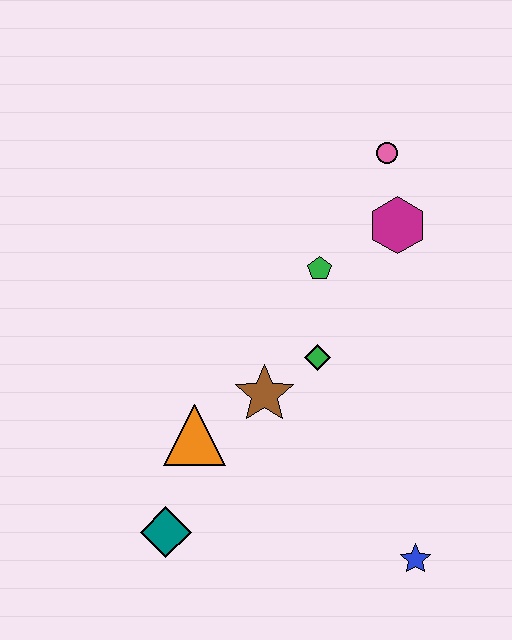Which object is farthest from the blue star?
The pink circle is farthest from the blue star.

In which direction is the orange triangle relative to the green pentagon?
The orange triangle is below the green pentagon.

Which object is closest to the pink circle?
The magenta hexagon is closest to the pink circle.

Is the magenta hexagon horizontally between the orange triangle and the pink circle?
No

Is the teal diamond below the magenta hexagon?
Yes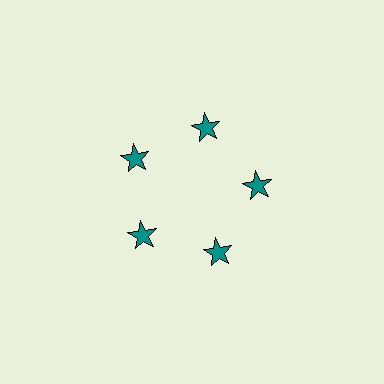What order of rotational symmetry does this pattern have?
This pattern has 5-fold rotational symmetry.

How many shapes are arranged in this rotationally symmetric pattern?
There are 5 shapes, arranged in 5 groups of 1.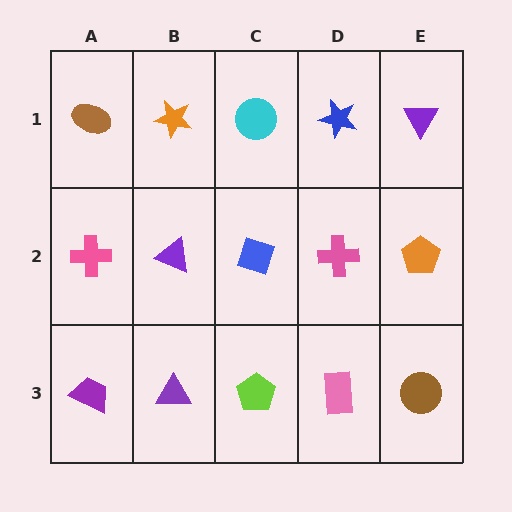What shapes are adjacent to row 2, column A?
A brown ellipse (row 1, column A), a purple trapezoid (row 3, column A), a purple triangle (row 2, column B).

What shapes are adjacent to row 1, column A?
A pink cross (row 2, column A), an orange star (row 1, column B).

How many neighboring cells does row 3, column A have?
2.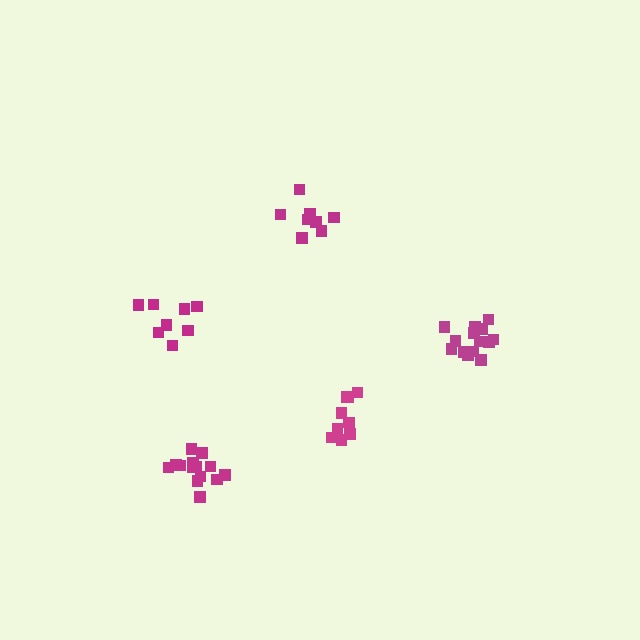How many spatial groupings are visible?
There are 5 spatial groupings.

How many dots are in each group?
Group 1: 8 dots, Group 2: 14 dots, Group 3: 9 dots, Group 4: 8 dots, Group 5: 14 dots (53 total).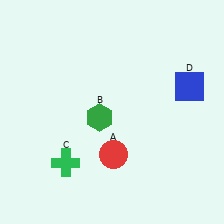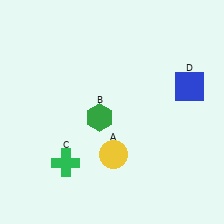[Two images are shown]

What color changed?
The circle (A) changed from red in Image 1 to yellow in Image 2.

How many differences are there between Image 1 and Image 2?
There is 1 difference between the two images.